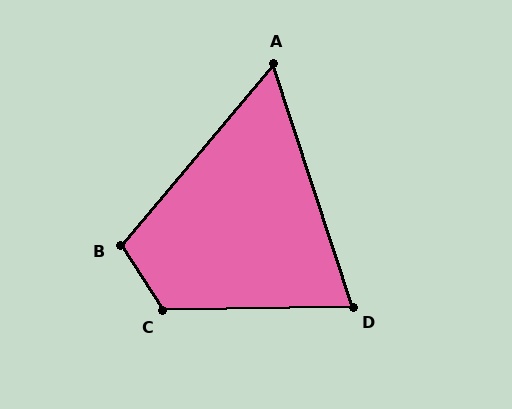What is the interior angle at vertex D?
Approximately 73 degrees (acute).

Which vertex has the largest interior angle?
C, at approximately 122 degrees.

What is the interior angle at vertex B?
Approximately 107 degrees (obtuse).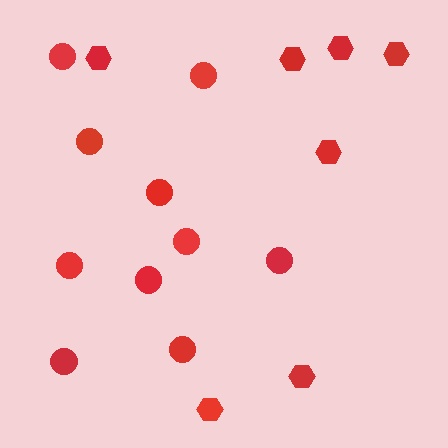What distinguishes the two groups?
There are 2 groups: one group of circles (10) and one group of hexagons (7).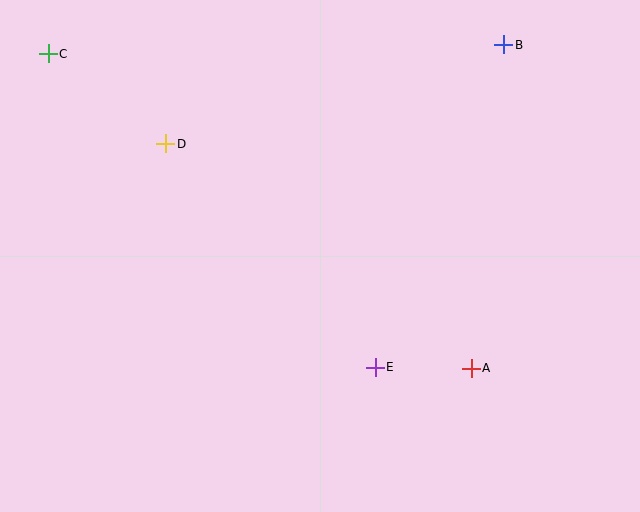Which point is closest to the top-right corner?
Point B is closest to the top-right corner.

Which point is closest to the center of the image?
Point E at (375, 367) is closest to the center.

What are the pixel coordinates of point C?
Point C is at (48, 54).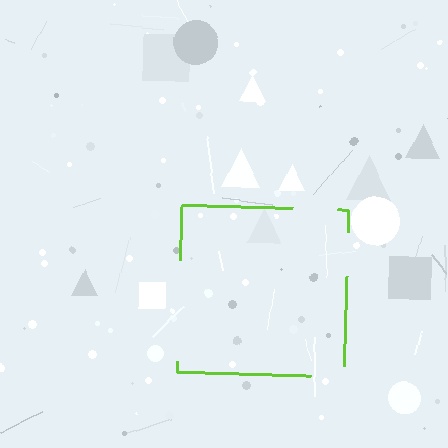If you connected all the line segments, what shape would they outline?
They would outline a square.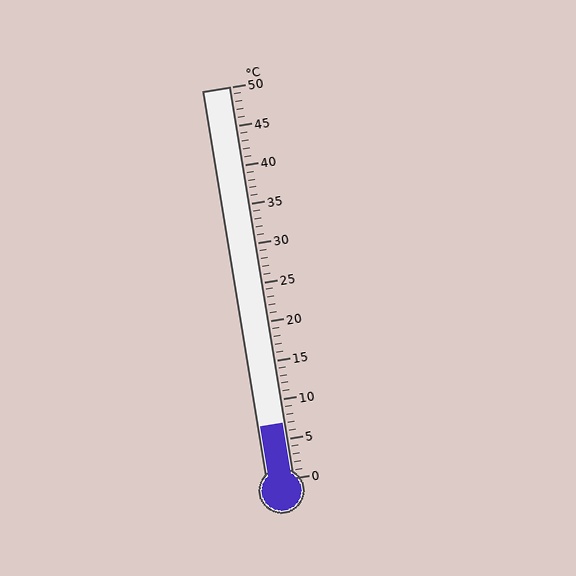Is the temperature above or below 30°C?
The temperature is below 30°C.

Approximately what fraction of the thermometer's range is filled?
The thermometer is filled to approximately 15% of its range.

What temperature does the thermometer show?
The thermometer shows approximately 7°C.